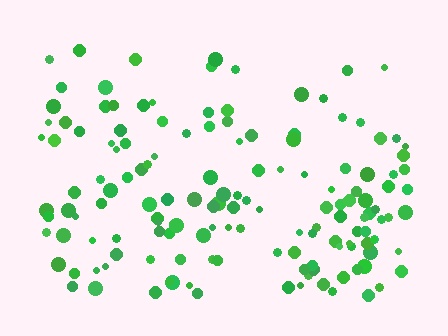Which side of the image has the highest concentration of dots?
The bottom.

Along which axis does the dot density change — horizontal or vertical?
Vertical.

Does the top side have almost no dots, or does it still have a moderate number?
Still a moderate number, just noticeably fewer than the bottom.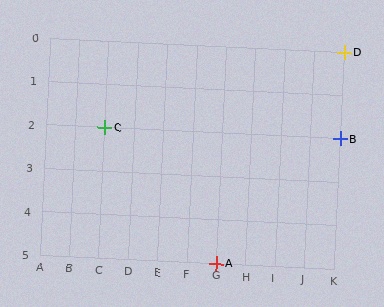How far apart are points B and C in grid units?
Points B and C are 8 columns apart.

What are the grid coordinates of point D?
Point D is at grid coordinates (K, 0).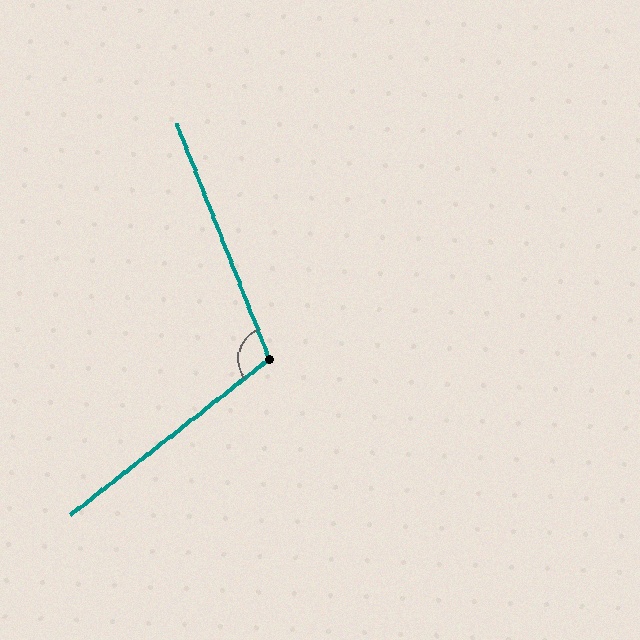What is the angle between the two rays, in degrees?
Approximately 107 degrees.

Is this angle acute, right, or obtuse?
It is obtuse.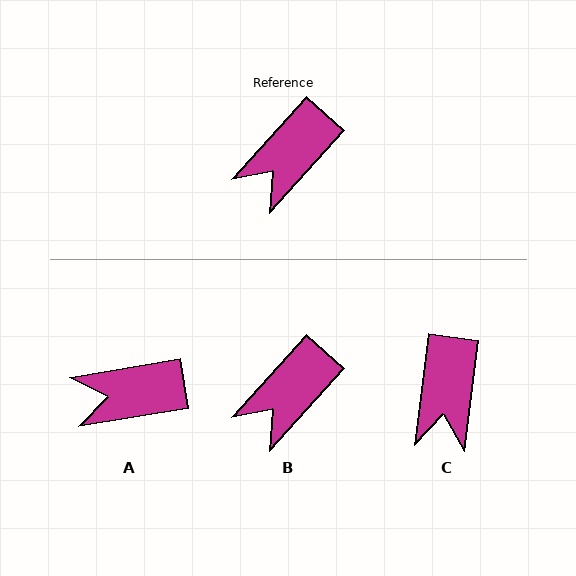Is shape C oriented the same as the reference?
No, it is off by about 35 degrees.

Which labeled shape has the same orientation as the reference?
B.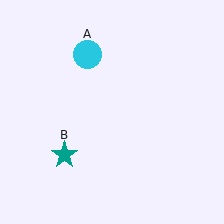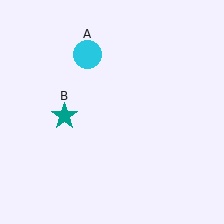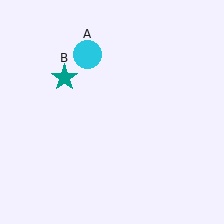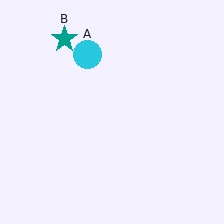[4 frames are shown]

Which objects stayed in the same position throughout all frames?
Cyan circle (object A) remained stationary.